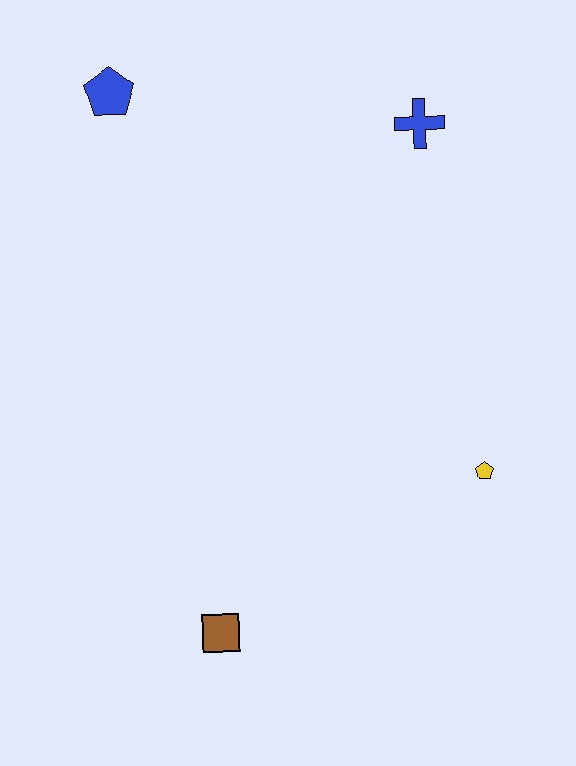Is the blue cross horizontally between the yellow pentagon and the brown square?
Yes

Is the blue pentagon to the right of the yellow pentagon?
No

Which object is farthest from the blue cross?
The brown square is farthest from the blue cross.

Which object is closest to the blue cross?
The blue pentagon is closest to the blue cross.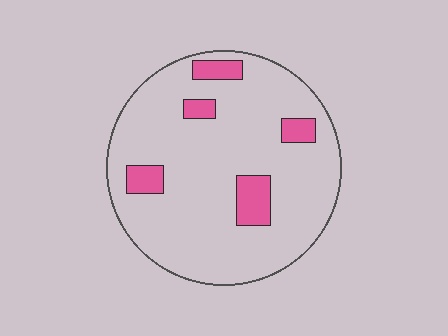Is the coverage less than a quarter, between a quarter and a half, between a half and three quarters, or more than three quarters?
Less than a quarter.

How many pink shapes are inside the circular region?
5.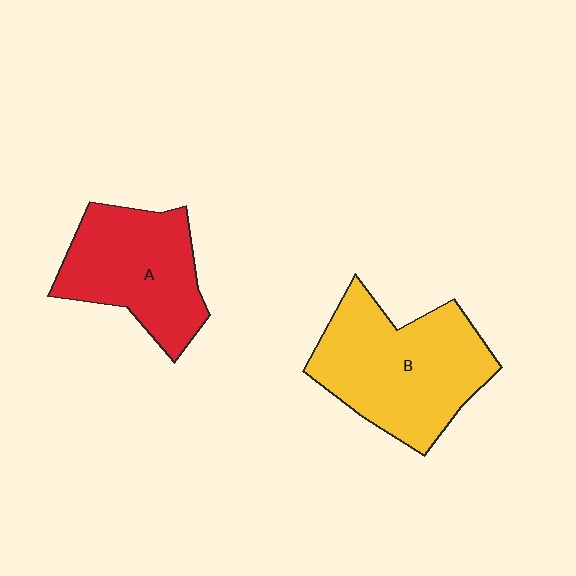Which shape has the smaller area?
Shape A (red).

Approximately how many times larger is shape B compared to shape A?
Approximately 1.3 times.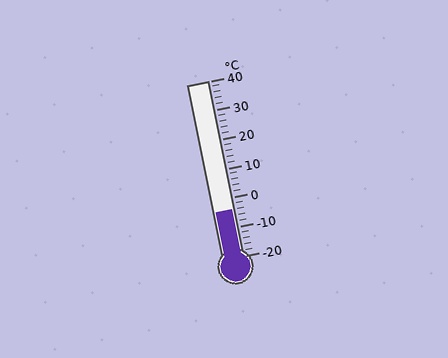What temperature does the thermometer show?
The thermometer shows approximately -4°C.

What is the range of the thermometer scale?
The thermometer scale ranges from -20°C to 40°C.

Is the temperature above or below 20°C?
The temperature is below 20°C.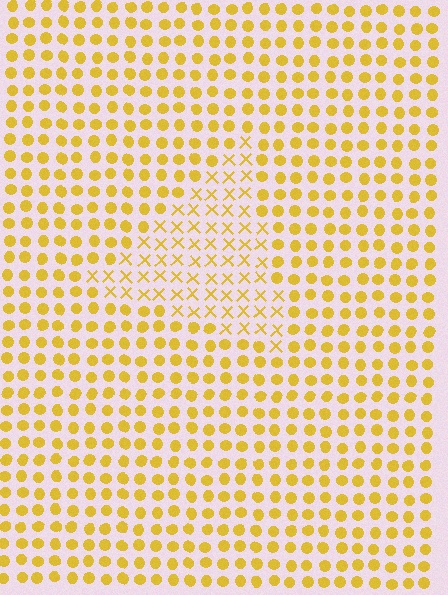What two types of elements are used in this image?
The image uses X marks inside the triangle region and circles outside it.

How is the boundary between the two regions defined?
The boundary is defined by a change in element shape: X marks inside vs. circles outside. All elements share the same color and spacing.